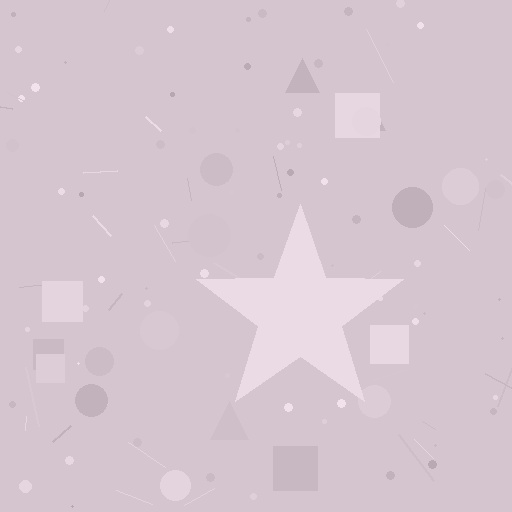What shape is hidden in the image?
A star is hidden in the image.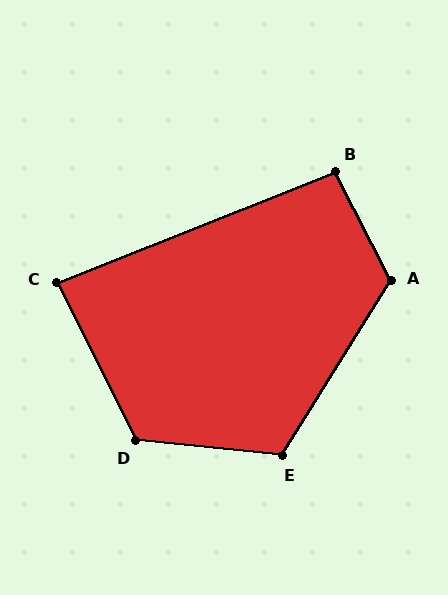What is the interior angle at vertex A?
Approximately 121 degrees (obtuse).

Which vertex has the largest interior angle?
D, at approximately 122 degrees.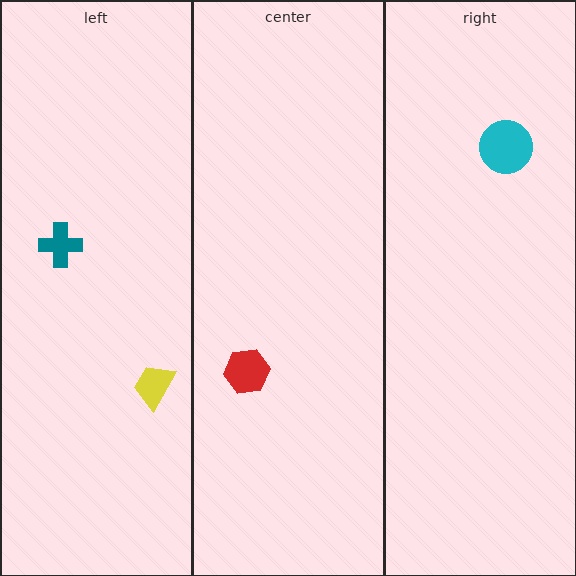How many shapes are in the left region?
2.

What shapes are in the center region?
The red hexagon.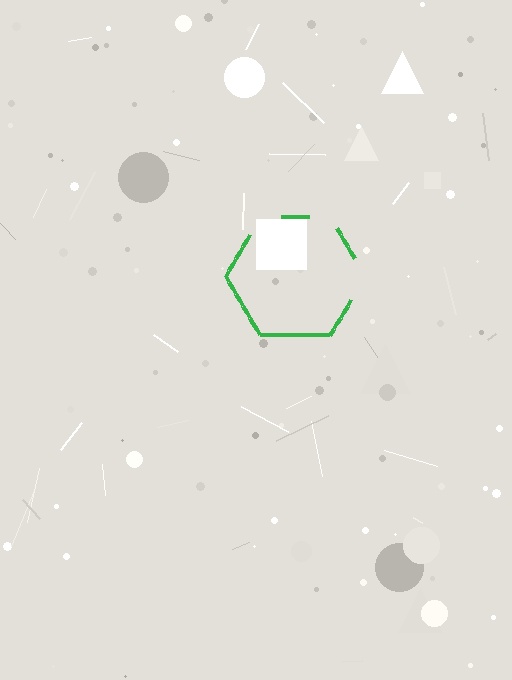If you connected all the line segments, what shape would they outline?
They would outline a hexagon.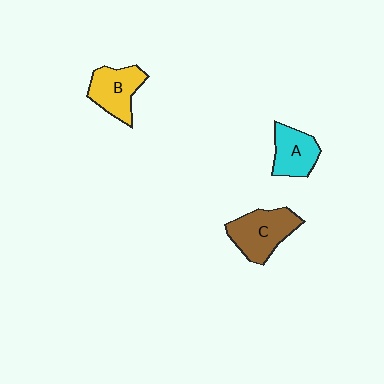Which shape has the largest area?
Shape C (brown).